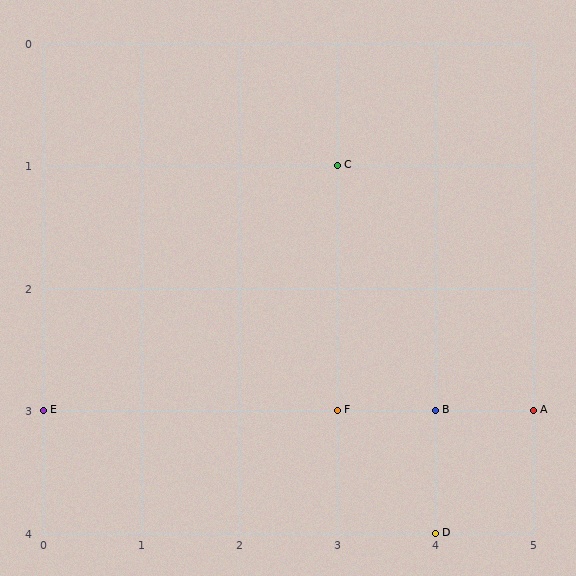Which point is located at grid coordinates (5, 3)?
Point A is at (5, 3).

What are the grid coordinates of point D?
Point D is at grid coordinates (4, 4).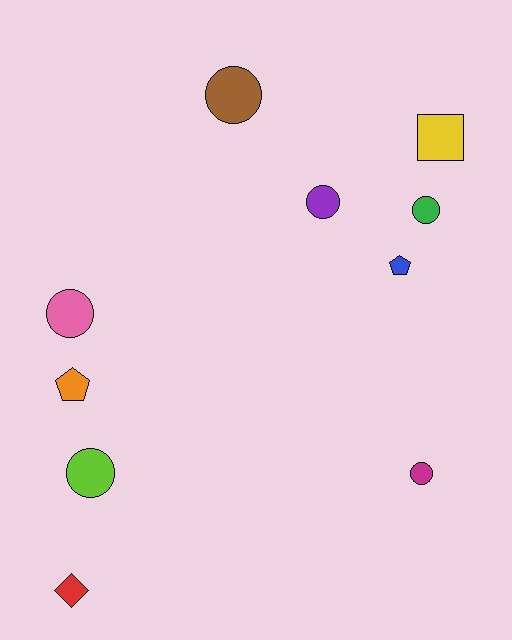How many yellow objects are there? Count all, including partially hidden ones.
There is 1 yellow object.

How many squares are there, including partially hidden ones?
There is 1 square.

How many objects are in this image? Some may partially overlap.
There are 10 objects.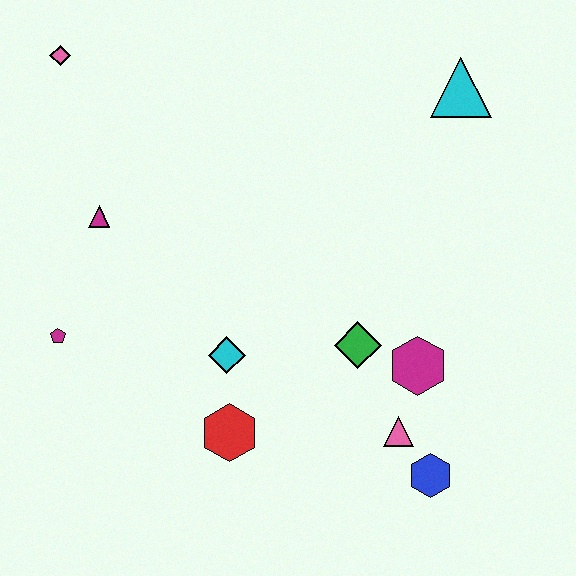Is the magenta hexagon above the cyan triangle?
No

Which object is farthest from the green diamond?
The pink diamond is farthest from the green diamond.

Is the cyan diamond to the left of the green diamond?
Yes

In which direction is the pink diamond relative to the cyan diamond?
The pink diamond is above the cyan diamond.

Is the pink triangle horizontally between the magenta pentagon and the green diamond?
No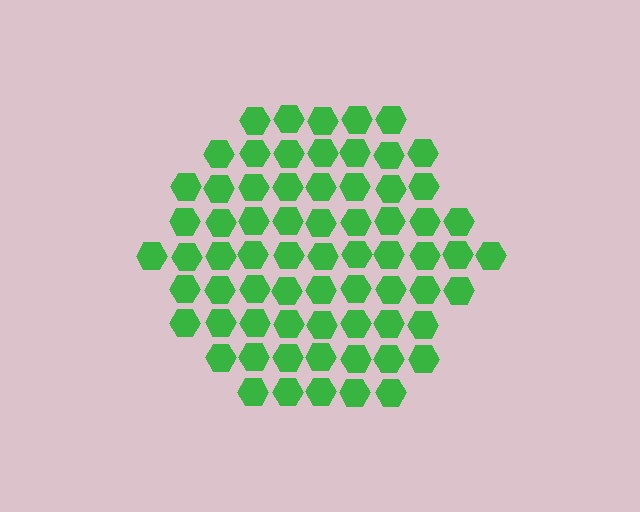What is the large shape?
The large shape is a hexagon.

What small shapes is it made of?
It is made of small hexagons.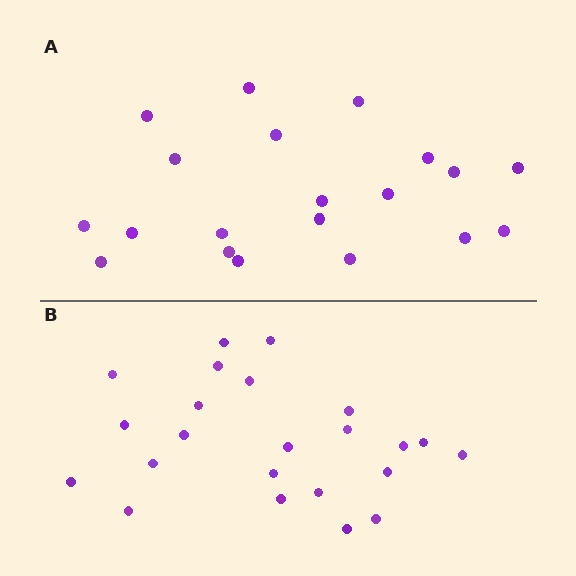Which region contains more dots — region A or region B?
Region B (the bottom region) has more dots.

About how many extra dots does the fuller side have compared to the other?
Region B has just a few more — roughly 2 or 3 more dots than region A.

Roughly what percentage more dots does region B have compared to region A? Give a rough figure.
About 15% more.